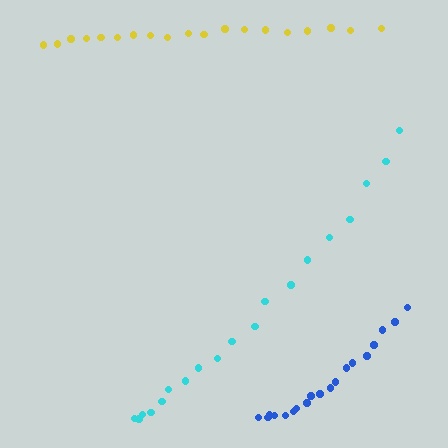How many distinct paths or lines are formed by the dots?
There are 3 distinct paths.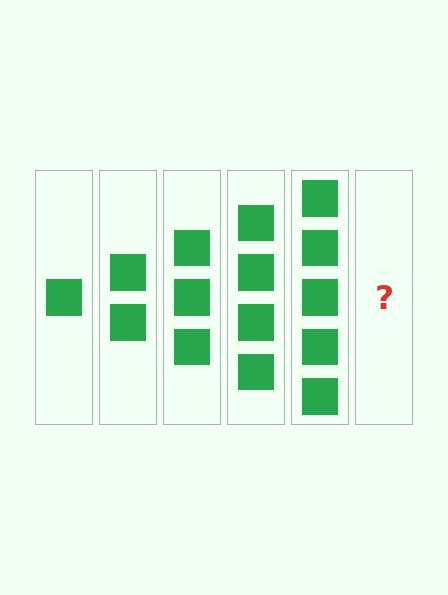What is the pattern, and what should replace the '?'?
The pattern is that each step adds one more square. The '?' should be 6 squares.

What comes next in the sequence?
The next element should be 6 squares.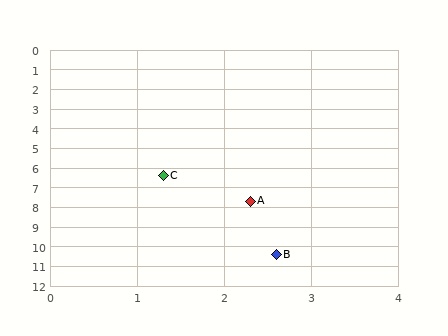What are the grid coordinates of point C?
Point C is at approximately (1.3, 6.4).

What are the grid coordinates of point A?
Point A is at approximately (2.3, 7.7).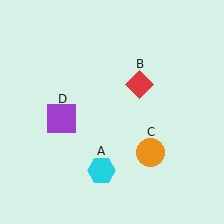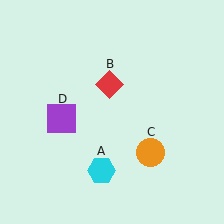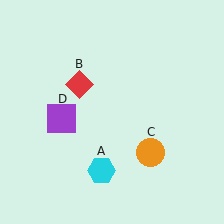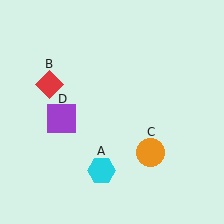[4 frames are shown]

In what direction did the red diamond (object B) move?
The red diamond (object B) moved left.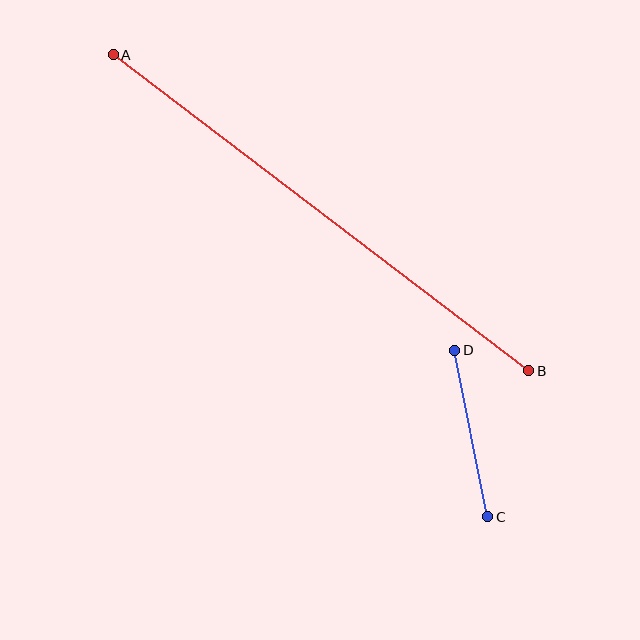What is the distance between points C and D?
The distance is approximately 170 pixels.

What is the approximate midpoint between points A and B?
The midpoint is at approximately (321, 213) pixels.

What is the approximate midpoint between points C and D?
The midpoint is at approximately (471, 433) pixels.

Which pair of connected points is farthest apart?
Points A and B are farthest apart.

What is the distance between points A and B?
The distance is approximately 522 pixels.